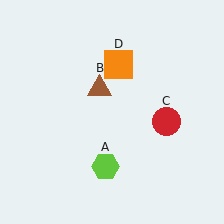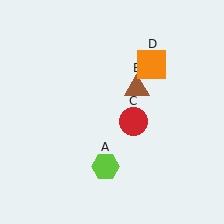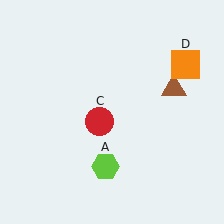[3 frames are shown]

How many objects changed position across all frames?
3 objects changed position: brown triangle (object B), red circle (object C), orange square (object D).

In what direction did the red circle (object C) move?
The red circle (object C) moved left.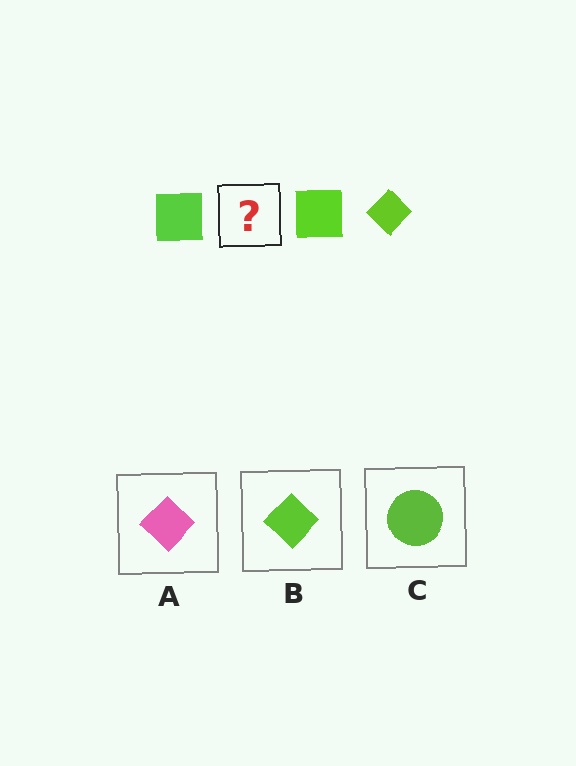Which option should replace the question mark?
Option B.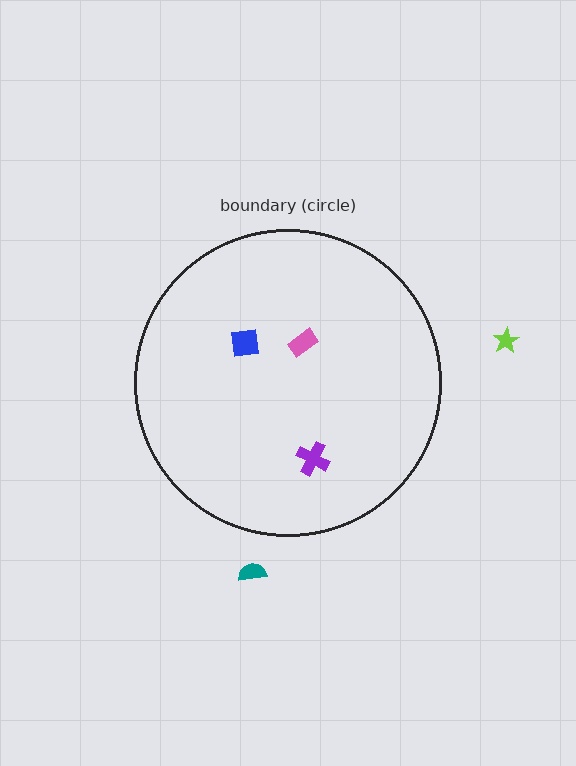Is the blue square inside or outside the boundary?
Inside.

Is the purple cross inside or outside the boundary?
Inside.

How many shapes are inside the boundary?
3 inside, 2 outside.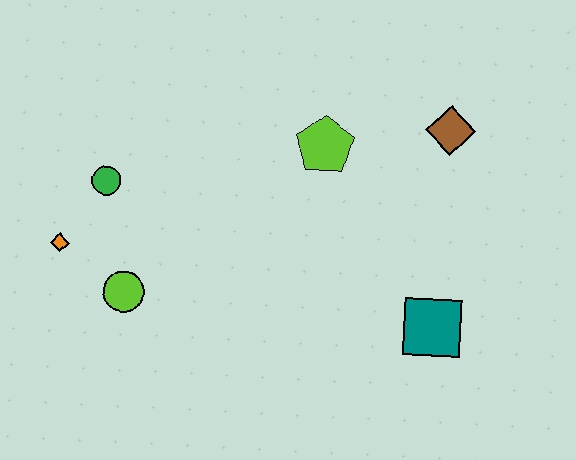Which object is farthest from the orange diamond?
The brown diamond is farthest from the orange diamond.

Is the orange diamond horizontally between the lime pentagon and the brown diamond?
No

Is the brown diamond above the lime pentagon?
Yes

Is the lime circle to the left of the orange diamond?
No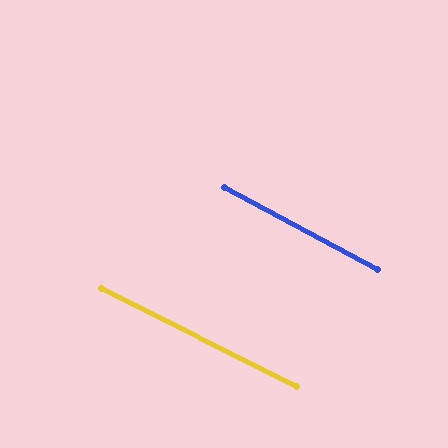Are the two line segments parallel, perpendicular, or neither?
Parallel — their directions differ by only 1.6°.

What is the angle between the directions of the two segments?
Approximately 2 degrees.